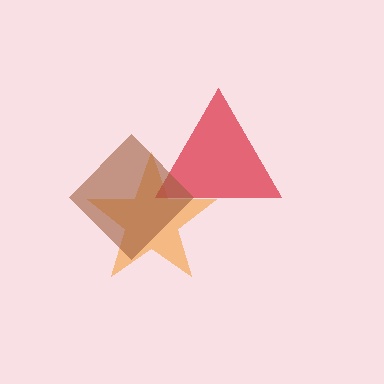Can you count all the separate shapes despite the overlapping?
Yes, there are 3 separate shapes.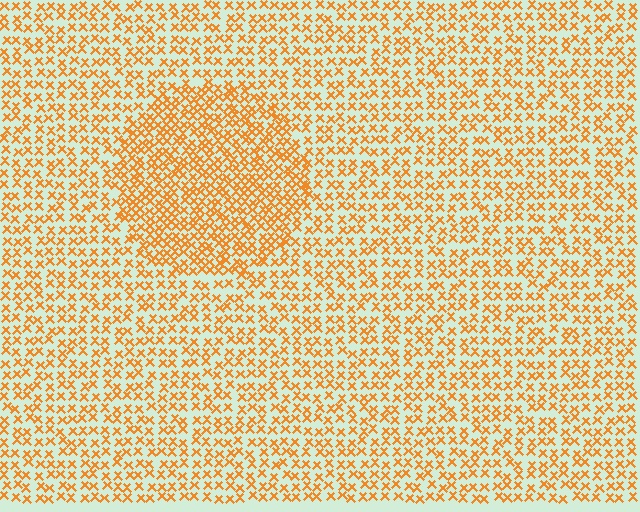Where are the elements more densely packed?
The elements are more densely packed inside the circle boundary.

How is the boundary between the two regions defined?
The boundary is defined by a change in element density (approximately 1.7x ratio). All elements are the same color, size, and shape.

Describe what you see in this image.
The image contains small orange elements arranged at two different densities. A circle-shaped region is visible where the elements are more densely packed than the surrounding area.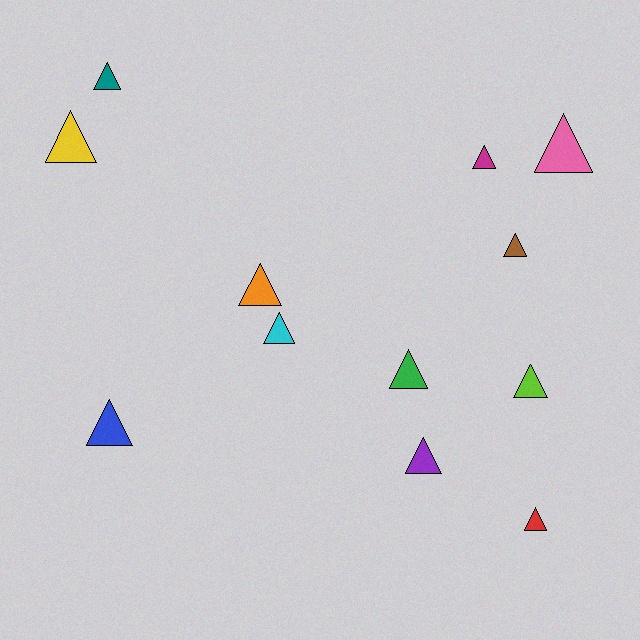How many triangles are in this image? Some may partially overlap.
There are 12 triangles.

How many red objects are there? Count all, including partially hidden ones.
There is 1 red object.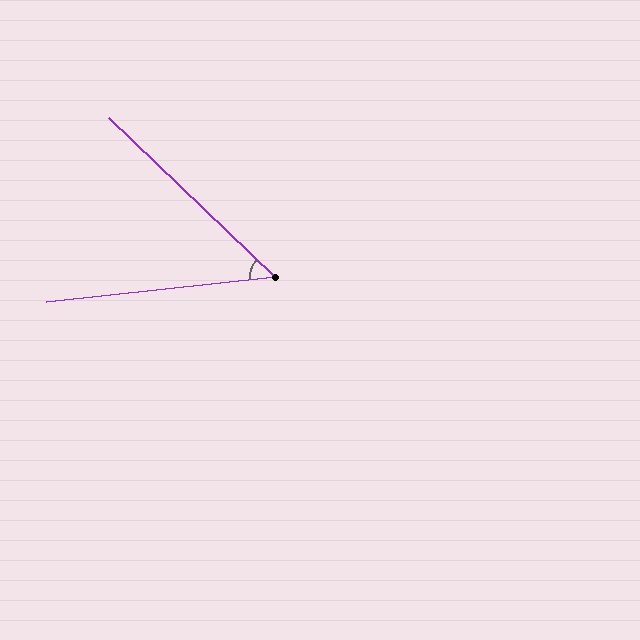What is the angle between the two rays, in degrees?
Approximately 50 degrees.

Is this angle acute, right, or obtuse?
It is acute.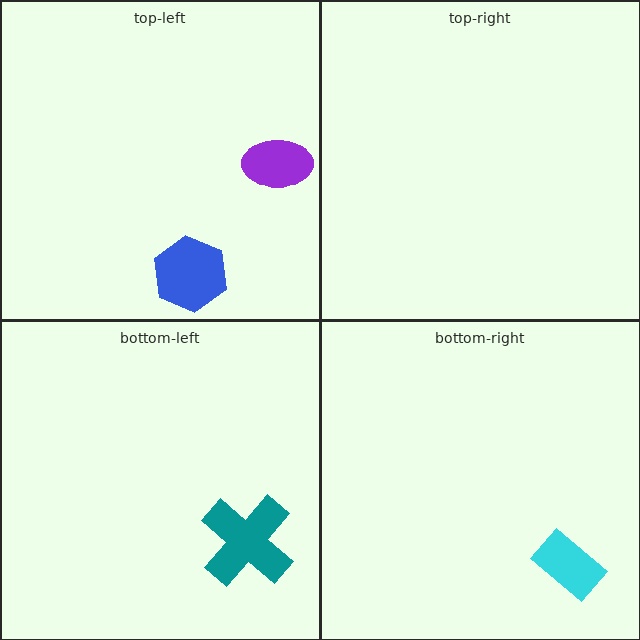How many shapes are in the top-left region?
2.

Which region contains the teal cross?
The bottom-left region.